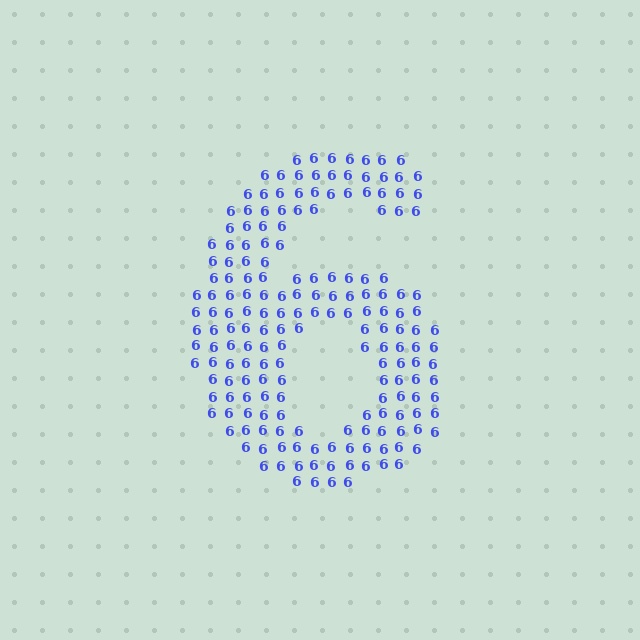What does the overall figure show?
The overall figure shows the digit 6.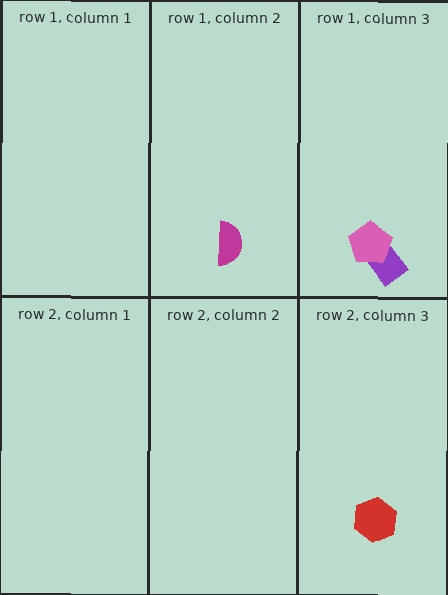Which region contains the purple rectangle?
The row 1, column 3 region.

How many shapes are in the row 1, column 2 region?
1.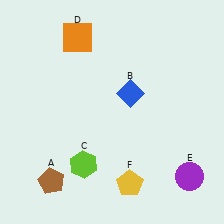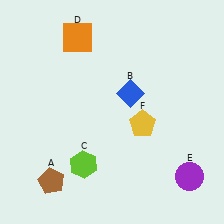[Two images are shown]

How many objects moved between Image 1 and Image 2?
1 object moved between the two images.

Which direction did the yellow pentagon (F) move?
The yellow pentagon (F) moved up.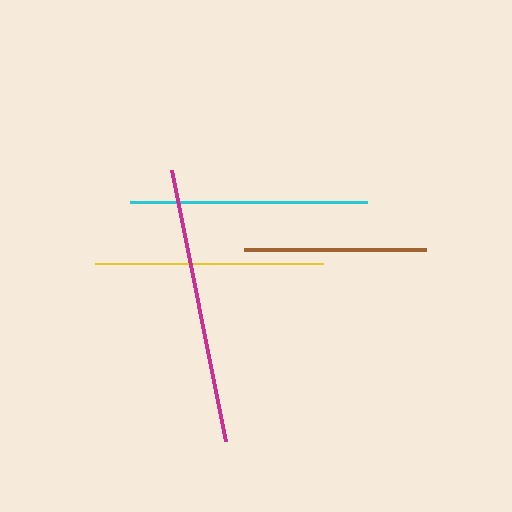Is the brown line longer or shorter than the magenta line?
The magenta line is longer than the brown line.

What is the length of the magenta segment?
The magenta segment is approximately 276 pixels long.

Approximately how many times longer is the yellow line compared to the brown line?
The yellow line is approximately 1.3 times the length of the brown line.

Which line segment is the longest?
The magenta line is the longest at approximately 276 pixels.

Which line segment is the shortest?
The brown line is the shortest at approximately 182 pixels.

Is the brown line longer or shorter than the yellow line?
The yellow line is longer than the brown line.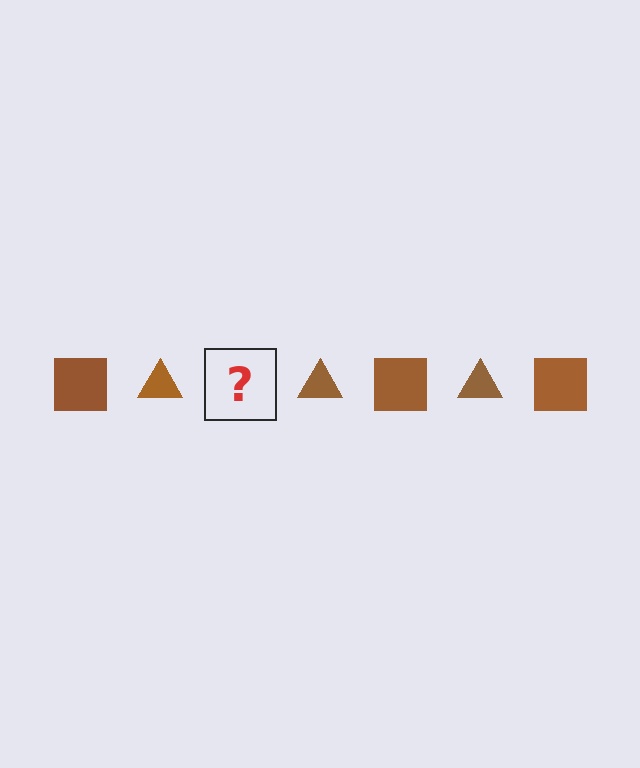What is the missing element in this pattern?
The missing element is a brown square.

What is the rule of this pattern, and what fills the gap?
The rule is that the pattern cycles through square, triangle shapes in brown. The gap should be filled with a brown square.